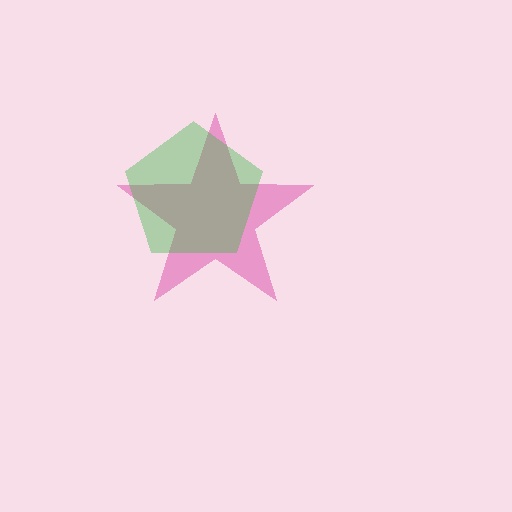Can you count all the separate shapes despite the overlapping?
Yes, there are 2 separate shapes.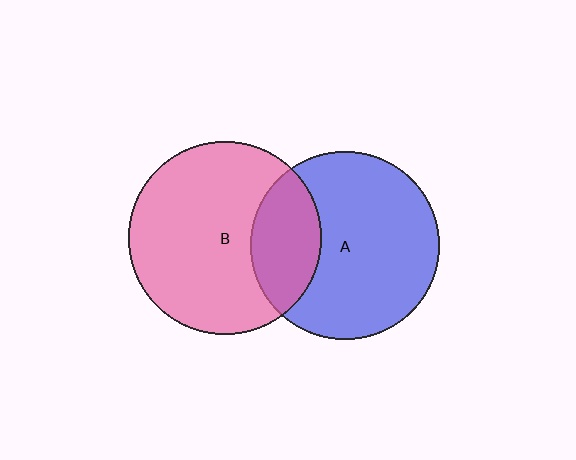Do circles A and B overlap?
Yes.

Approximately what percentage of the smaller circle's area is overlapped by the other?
Approximately 25%.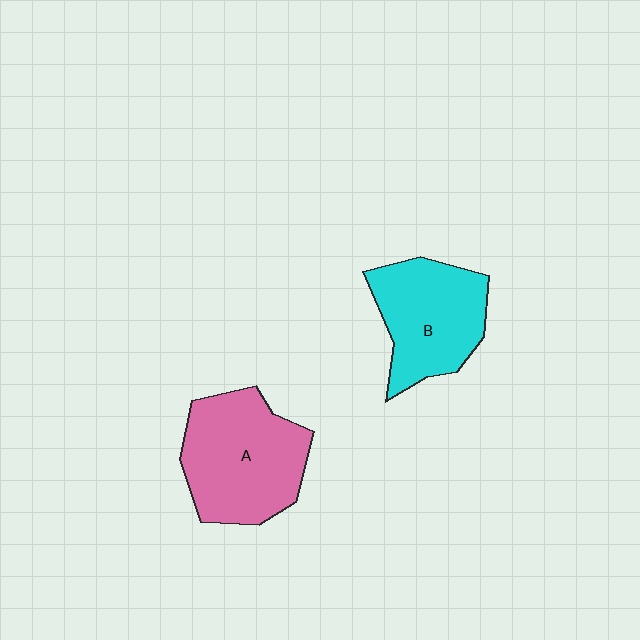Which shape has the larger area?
Shape A (pink).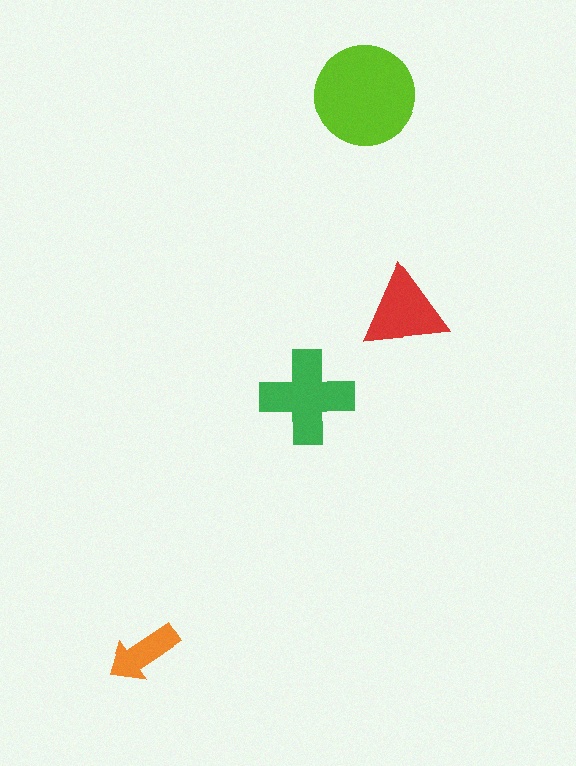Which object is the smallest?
The orange arrow.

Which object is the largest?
The lime circle.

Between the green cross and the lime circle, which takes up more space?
The lime circle.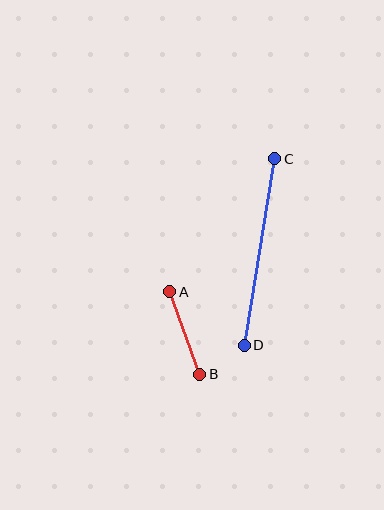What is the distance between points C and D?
The distance is approximately 189 pixels.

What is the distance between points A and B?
The distance is approximately 88 pixels.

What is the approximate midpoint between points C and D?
The midpoint is at approximately (259, 252) pixels.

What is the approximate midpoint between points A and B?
The midpoint is at approximately (185, 333) pixels.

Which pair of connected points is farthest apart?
Points C and D are farthest apart.